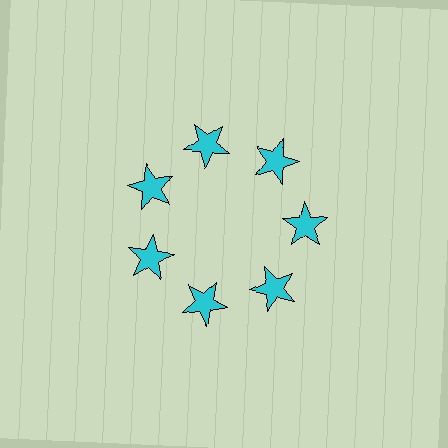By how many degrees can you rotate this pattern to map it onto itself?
The pattern maps onto itself every 51 degrees of rotation.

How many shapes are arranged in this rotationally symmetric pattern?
There are 7 shapes, arranged in 7 groups of 1.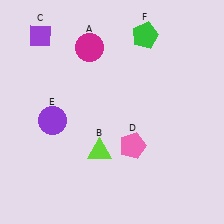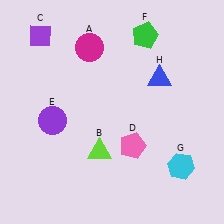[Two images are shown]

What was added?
A cyan hexagon (G), a blue triangle (H) were added in Image 2.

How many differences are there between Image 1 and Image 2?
There are 2 differences between the two images.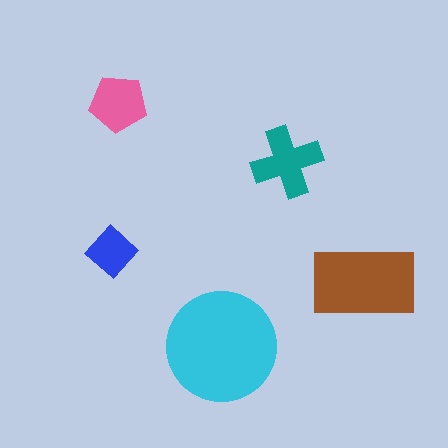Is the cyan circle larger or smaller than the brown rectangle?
Larger.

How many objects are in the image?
There are 5 objects in the image.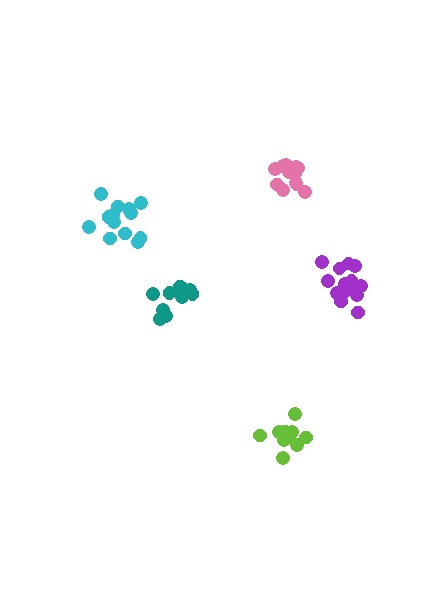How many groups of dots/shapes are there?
There are 5 groups.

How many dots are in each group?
Group 1: 12 dots, Group 2: 13 dots, Group 3: 14 dots, Group 4: 13 dots, Group 5: 10 dots (62 total).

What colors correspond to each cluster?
The clusters are colored: teal, cyan, purple, pink, lime.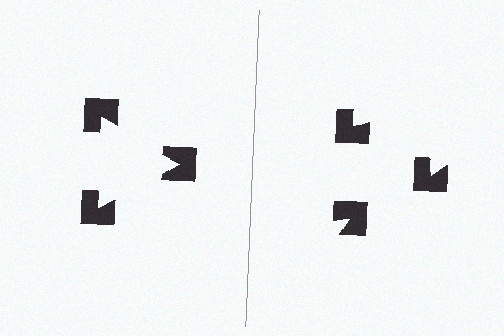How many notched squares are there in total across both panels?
6 — 3 on each side.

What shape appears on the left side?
An illusory triangle.